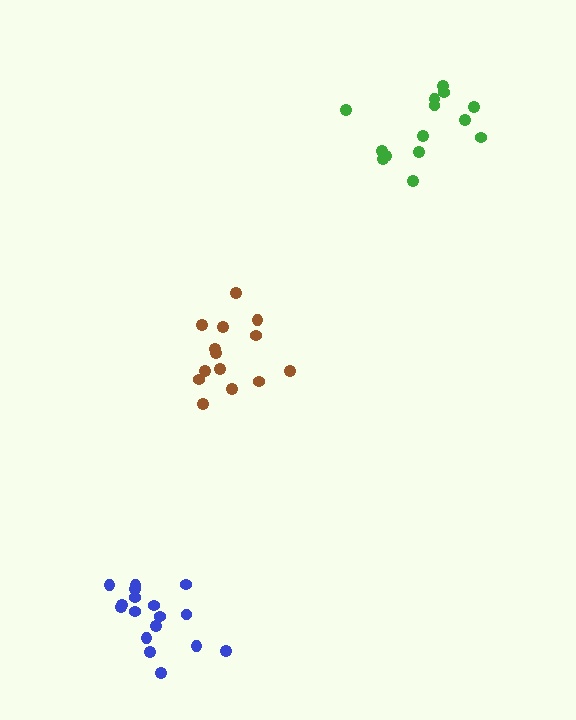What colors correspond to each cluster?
The clusters are colored: brown, green, blue.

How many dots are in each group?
Group 1: 14 dots, Group 2: 14 dots, Group 3: 17 dots (45 total).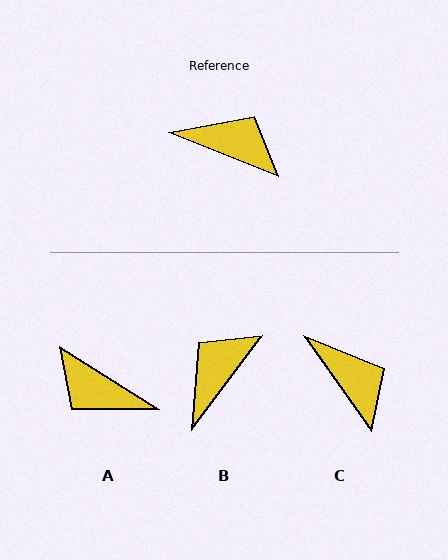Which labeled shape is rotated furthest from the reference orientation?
A, about 170 degrees away.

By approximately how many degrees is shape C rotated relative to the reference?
Approximately 33 degrees clockwise.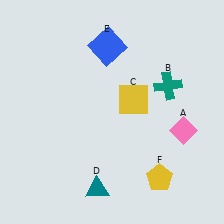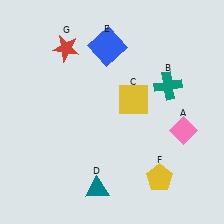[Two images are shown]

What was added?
A red star (G) was added in Image 2.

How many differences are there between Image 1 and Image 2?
There is 1 difference between the two images.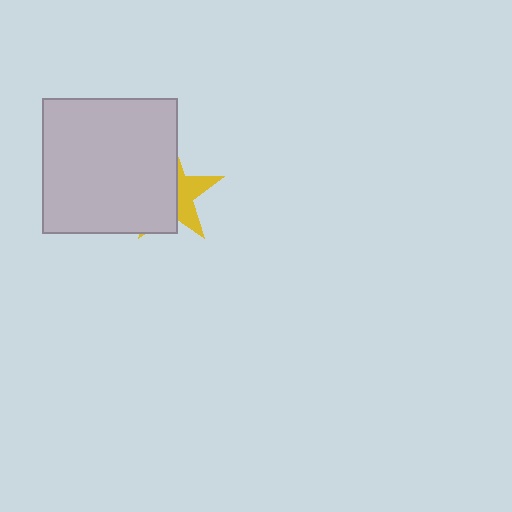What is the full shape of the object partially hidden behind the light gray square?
The partially hidden object is a yellow star.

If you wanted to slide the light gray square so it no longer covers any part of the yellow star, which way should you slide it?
Slide it left — that is the most direct way to separate the two shapes.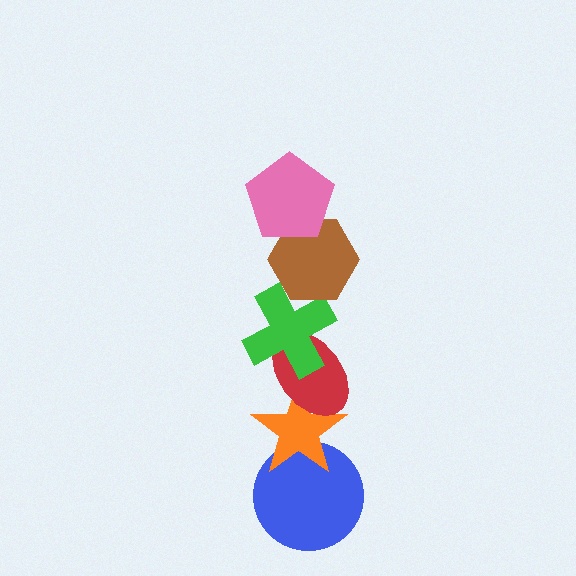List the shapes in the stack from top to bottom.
From top to bottom: the pink pentagon, the brown hexagon, the green cross, the red ellipse, the orange star, the blue circle.